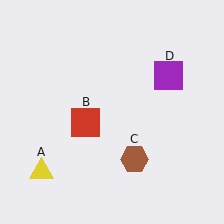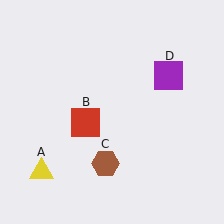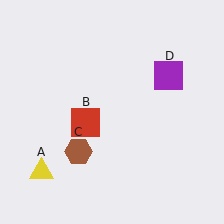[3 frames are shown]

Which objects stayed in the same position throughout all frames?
Yellow triangle (object A) and red square (object B) and purple square (object D) remained stationary.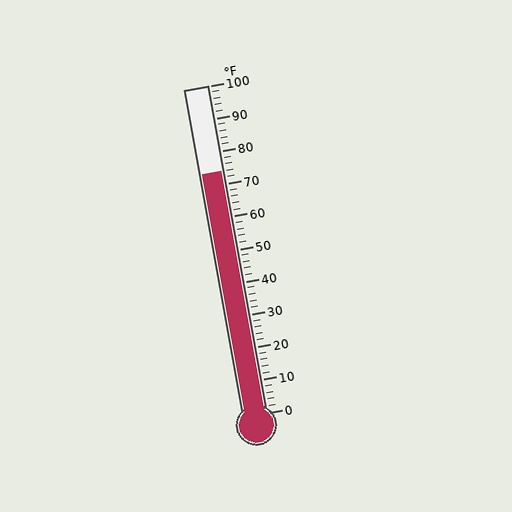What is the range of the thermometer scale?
The thermometer scale ranges from 0°F to 100°F.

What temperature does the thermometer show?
The thermometer shows approximately 74°F.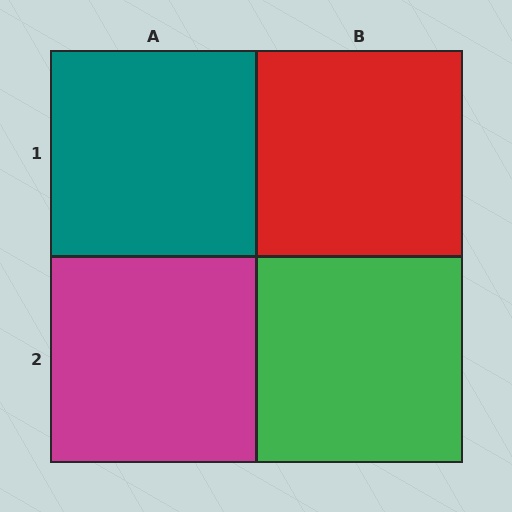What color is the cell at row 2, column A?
Magenta.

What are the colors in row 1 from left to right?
Teal, red.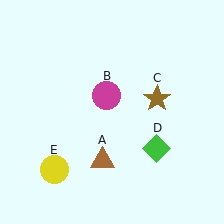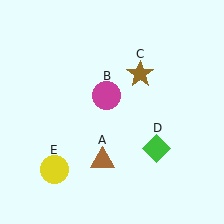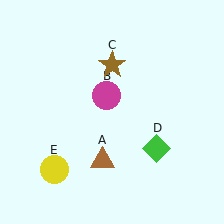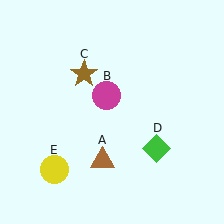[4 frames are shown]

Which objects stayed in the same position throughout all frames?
Brown triangle (object A) and magenta circle (object B) and green diamond (object D) and yellow circle (object E) remained stationary.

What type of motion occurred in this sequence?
The brown star (object C) rotated counterclockwise around the center of the scene.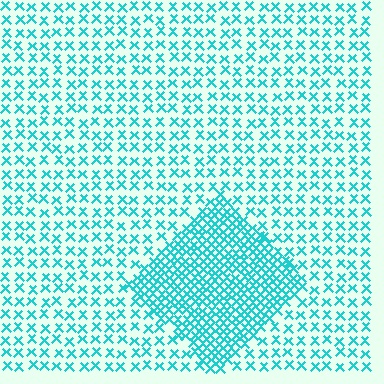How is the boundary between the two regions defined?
The boundary is defined by a change in element density (approximately 2.4x ratio). All elements are the same color, size, and shape.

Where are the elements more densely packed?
The elements are more densely packed inside the diamond boundary.